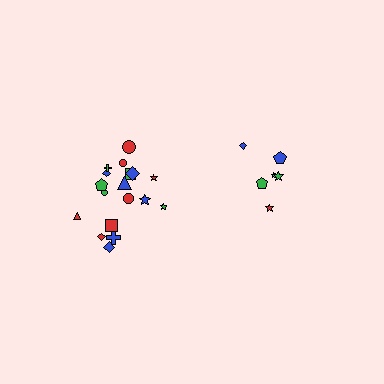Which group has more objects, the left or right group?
The left group.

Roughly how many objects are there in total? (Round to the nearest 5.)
Roughly 25 objects in total.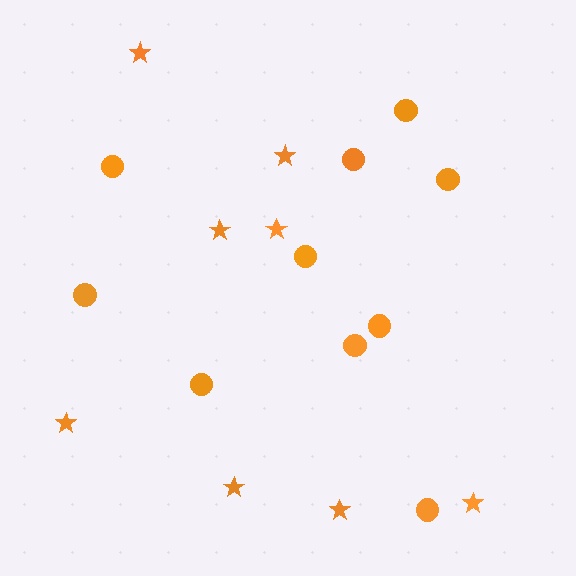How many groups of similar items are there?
There are 2 groups: one group of circles (10) and one group of stars (8).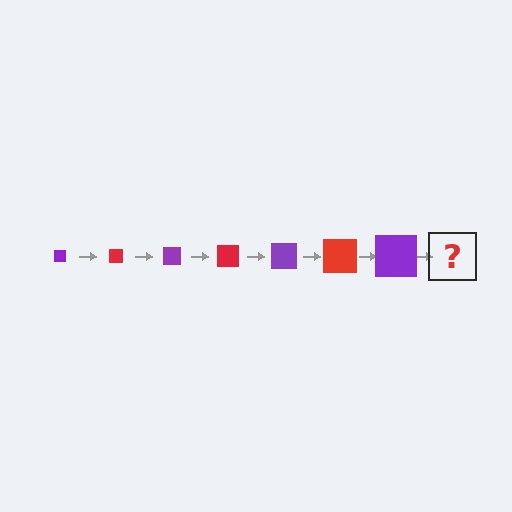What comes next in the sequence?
The next element should be a red square, larger than the previous one.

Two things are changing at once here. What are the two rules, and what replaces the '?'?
The two rules are that the square grows larger each step and the color cycles through purple and red. The '?' should be a red square, larger than the previous one.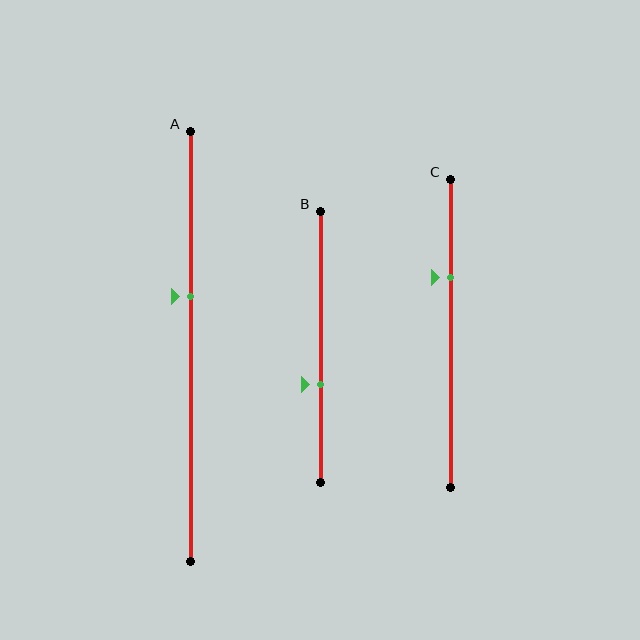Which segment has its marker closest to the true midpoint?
Segment A has its marker closest to the true midpoint.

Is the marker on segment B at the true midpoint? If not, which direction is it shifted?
No, the marker on segment B is shifted downward by about 14% of the segment length.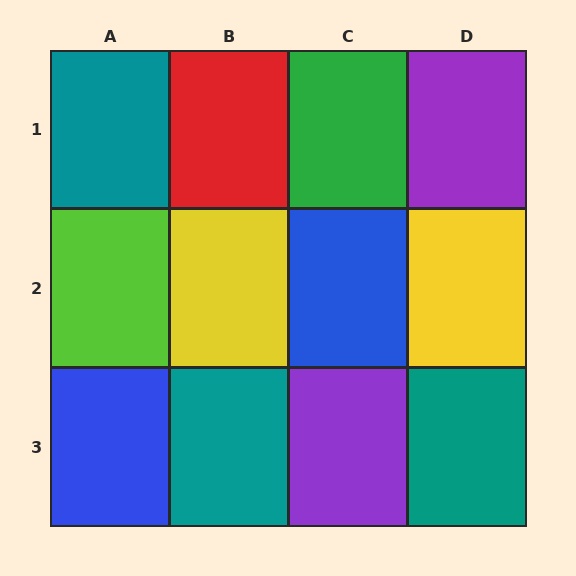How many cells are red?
1 cell is red.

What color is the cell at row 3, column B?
Teal.